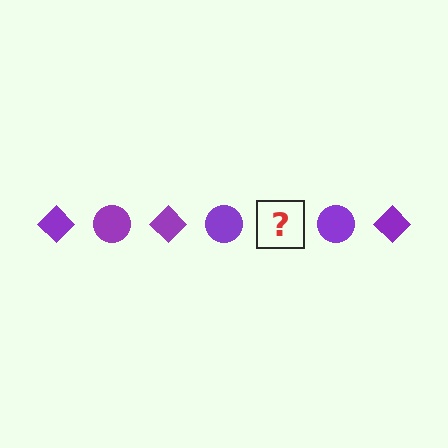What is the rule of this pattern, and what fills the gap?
The rule is that the pattern cycles through diamond, circle shapes in purple. The gap should be filled with a purple diamond.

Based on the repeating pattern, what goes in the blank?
The blank should be a purple diamond.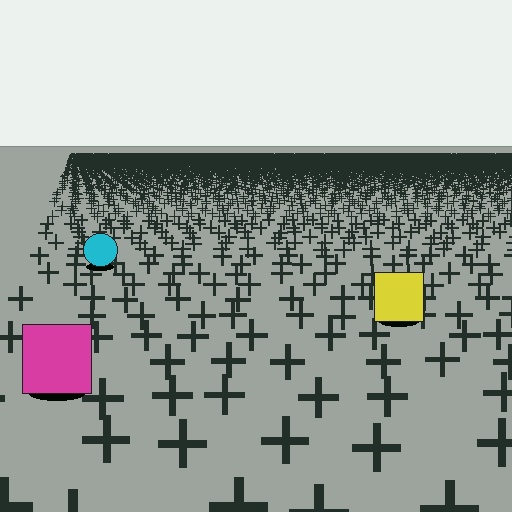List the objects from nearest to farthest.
From nearest to farthest: the magenta square, the yellow square, the cyan circle.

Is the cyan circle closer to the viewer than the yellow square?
No. The yellow square is closer — you can tell from the texture gradient: the ground texture is coarser near it.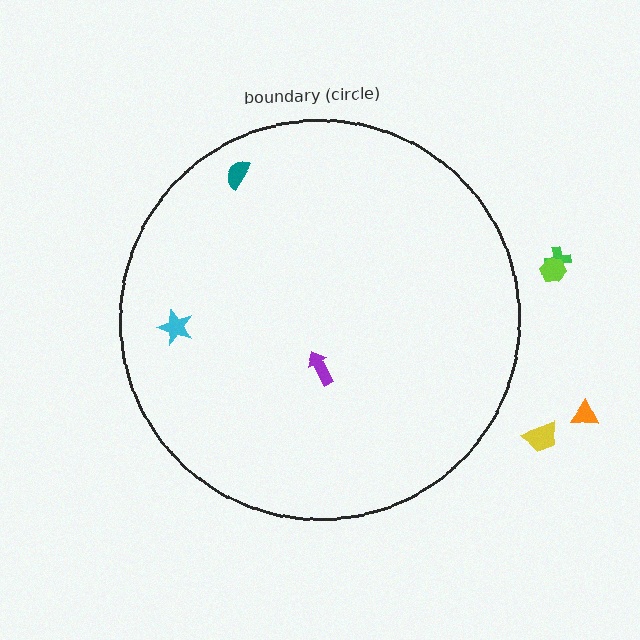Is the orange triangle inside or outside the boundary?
Outside.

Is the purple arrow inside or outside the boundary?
Inside.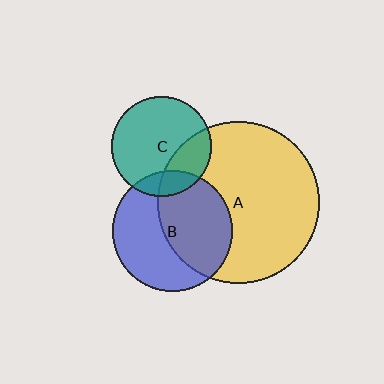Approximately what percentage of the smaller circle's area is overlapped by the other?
Approximately 50%.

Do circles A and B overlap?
Yes.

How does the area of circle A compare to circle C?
Approximately 2.6 times.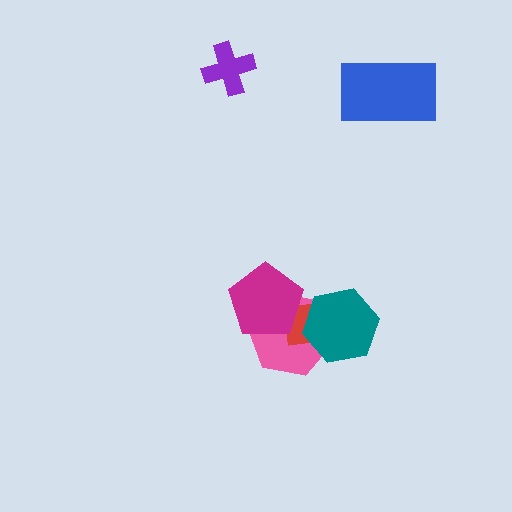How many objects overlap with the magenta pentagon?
2 objects overlap with the magenta pentagon.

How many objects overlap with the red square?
3 objects overlap with the red square.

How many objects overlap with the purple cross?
0 objects overlap with the purple cross.